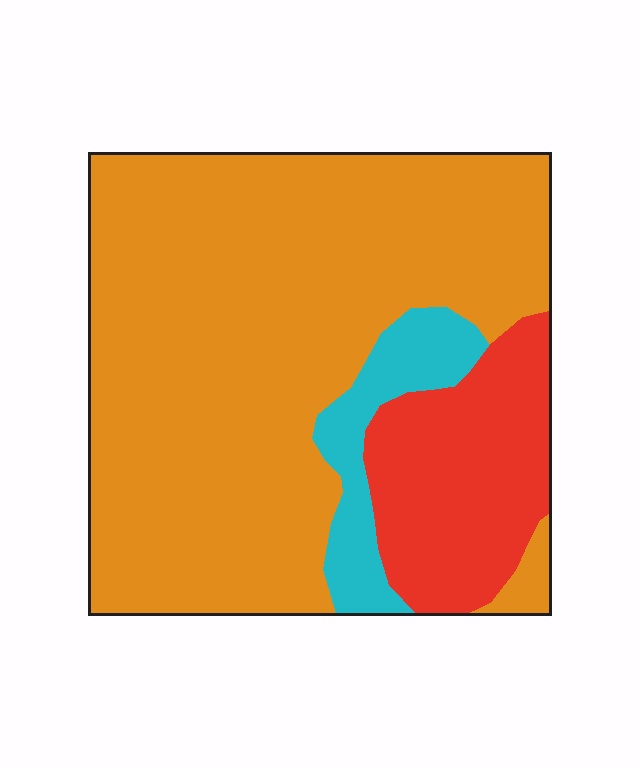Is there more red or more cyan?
Red.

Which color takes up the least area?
Cyan, at roughly 10%.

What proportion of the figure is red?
Red covers about 20% of the figure.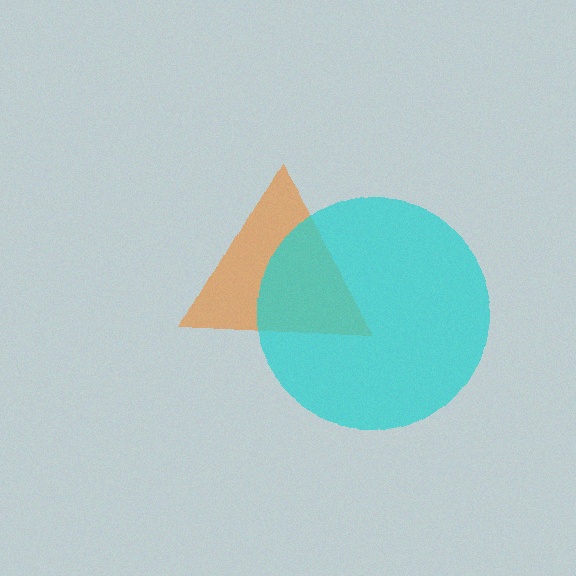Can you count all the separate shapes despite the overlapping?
Yes, there are 2 separate shapes.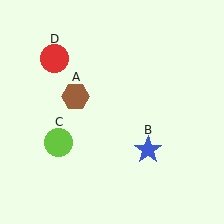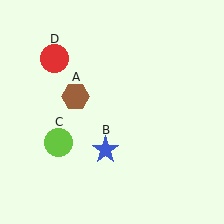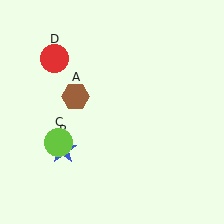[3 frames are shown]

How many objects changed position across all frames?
1 object changed position: blue star (object B).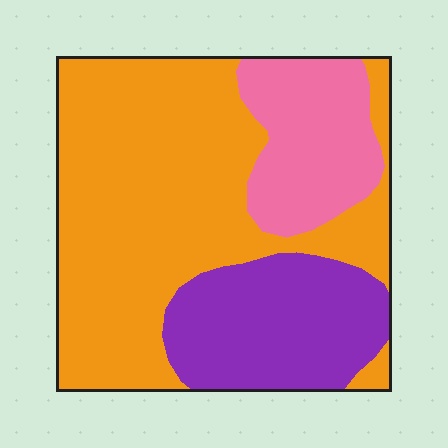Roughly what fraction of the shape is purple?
Purple takes up about one quarter (1/4) of the shape.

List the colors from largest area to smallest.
From largest to smallest: orange, purple, pink.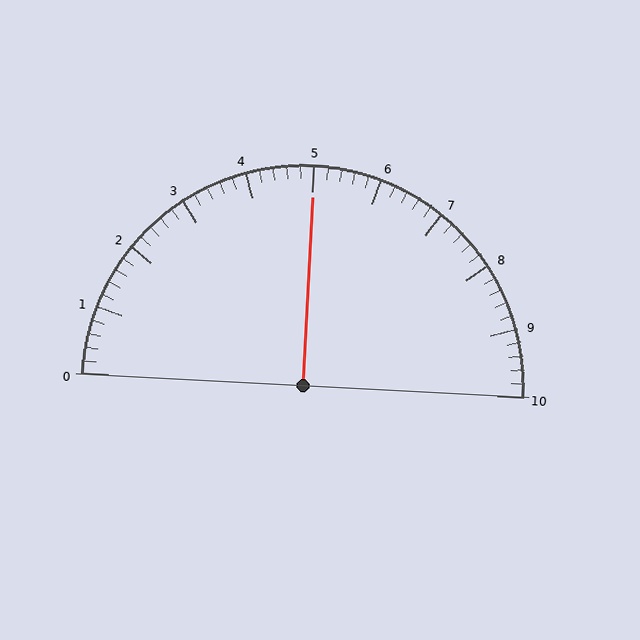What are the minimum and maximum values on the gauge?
The gauge ranges from 0 to 10.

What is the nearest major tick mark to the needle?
The nearest major tick mark is 5.